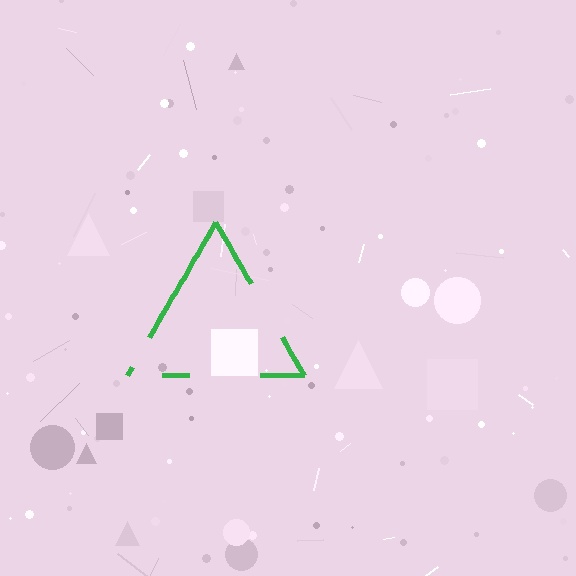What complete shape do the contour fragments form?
The contour fragments form a triangle.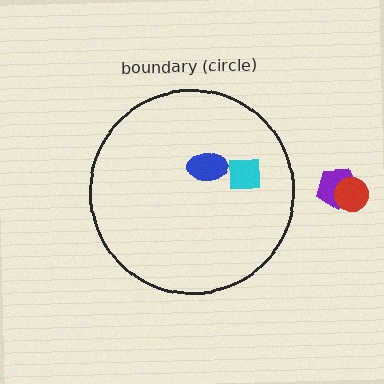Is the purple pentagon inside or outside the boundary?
Outside.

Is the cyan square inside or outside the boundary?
Inside.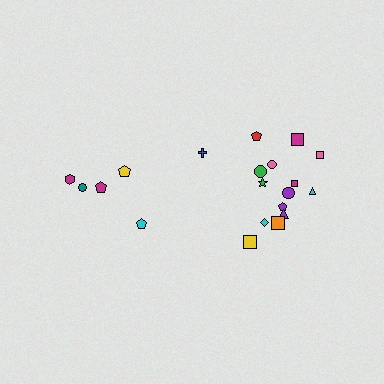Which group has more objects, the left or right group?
The right group.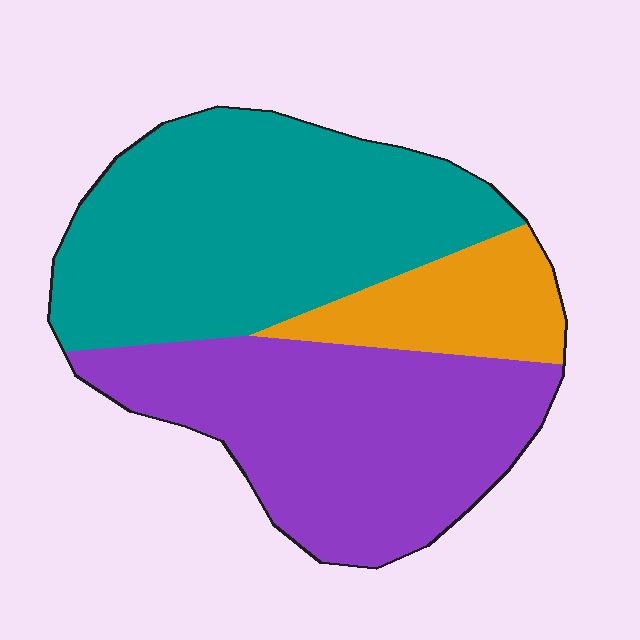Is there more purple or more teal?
Teal.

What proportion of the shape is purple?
Purple covers roughly 40% of the shape.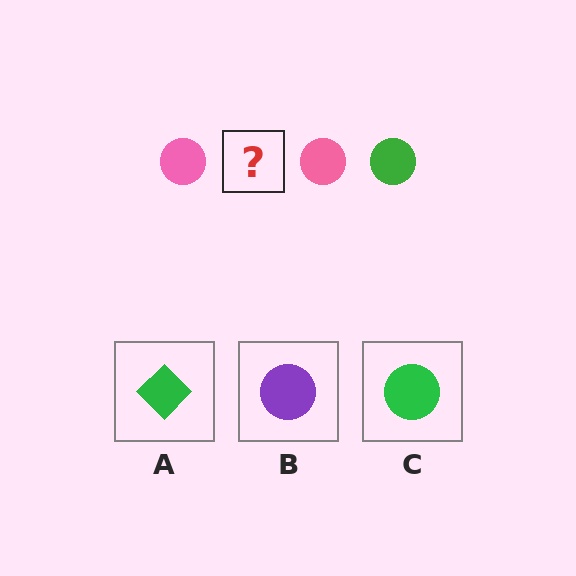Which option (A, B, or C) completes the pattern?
C.